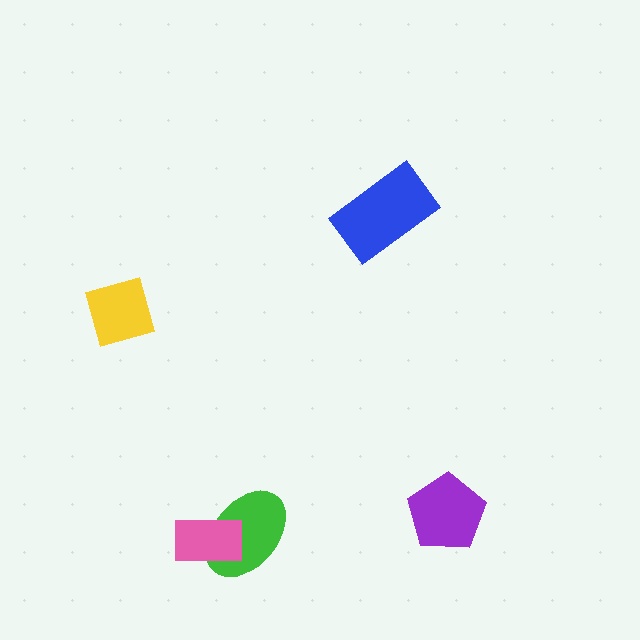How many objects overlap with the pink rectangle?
1 object overlaps with the pink rectangle.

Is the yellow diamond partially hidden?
No, no other shape covers it.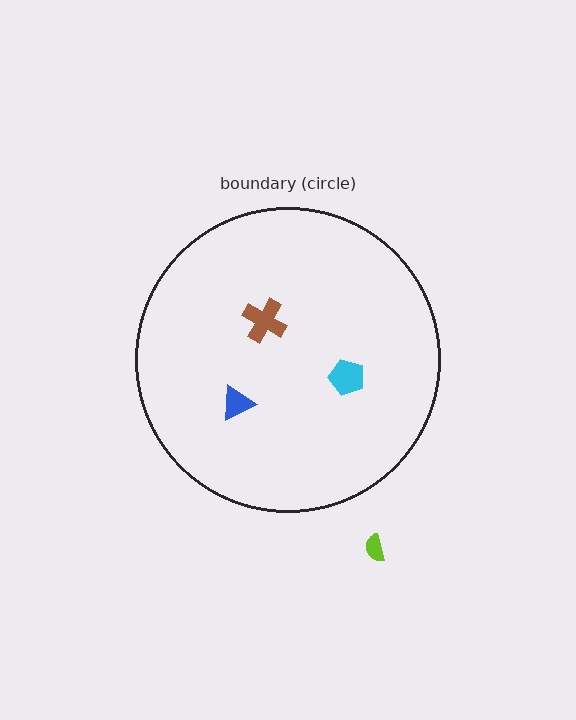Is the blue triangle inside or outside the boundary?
Inside.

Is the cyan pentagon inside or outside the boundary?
Inside.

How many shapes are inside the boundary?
3 inside, 1 outside.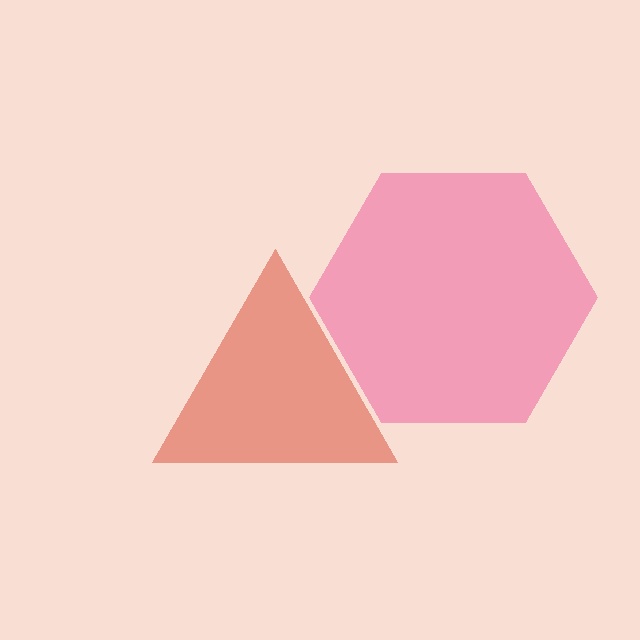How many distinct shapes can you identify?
There are 2 distinct shapes: a pink hexagon, a red triangle.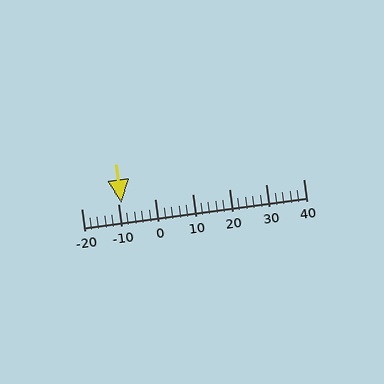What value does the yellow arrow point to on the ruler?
The yellow arrow points to approximately -9.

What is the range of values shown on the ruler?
The ruler shows values from -20 to 40.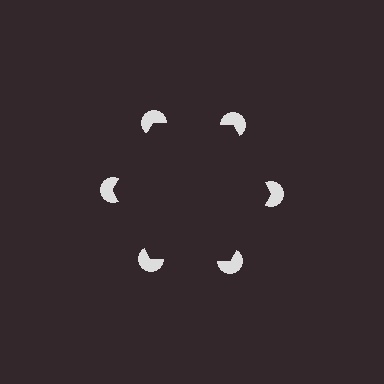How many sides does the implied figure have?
6 sides.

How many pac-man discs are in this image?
There are 6 — one at each vertex of the illusory hexagon.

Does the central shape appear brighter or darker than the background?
It typically appears slightly darker than the background, even though no actual brightness change is drawn.